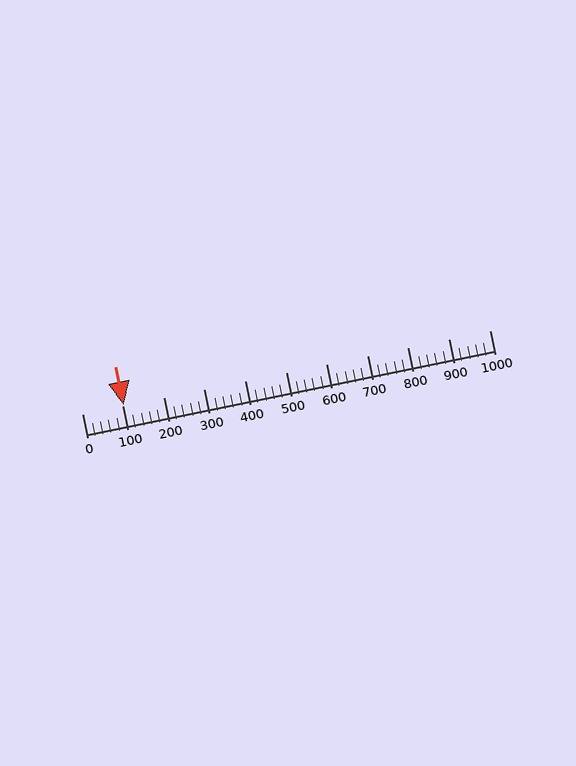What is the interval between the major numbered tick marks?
The major tick marks are spaced 100 units apart.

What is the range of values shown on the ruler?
The ruler shows values from 0 to 1000.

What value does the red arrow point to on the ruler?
The red arrow points to approximately 102.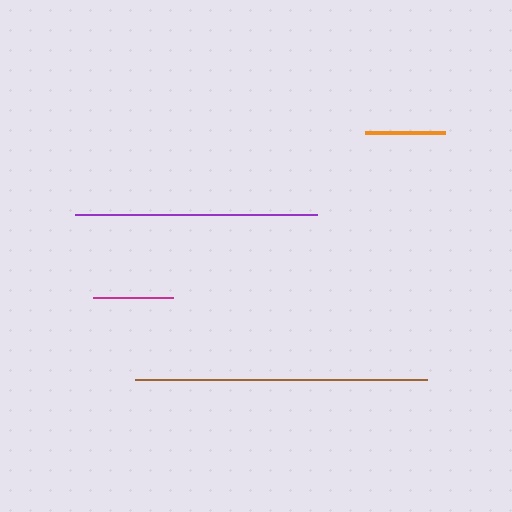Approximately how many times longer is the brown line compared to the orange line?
The brown line is approximately 3.7 times the length of the orange line.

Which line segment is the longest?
The brown line is the longest at approximately 292 pixels.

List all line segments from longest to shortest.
From longest to shortest: brown, purple, magenta, orange.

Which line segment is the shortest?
The orange line is the shortest at approximately 80 pixels.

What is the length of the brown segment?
The brown segment is approximately 292 pixels long.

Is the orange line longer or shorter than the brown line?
The brown line is longer than the orange line.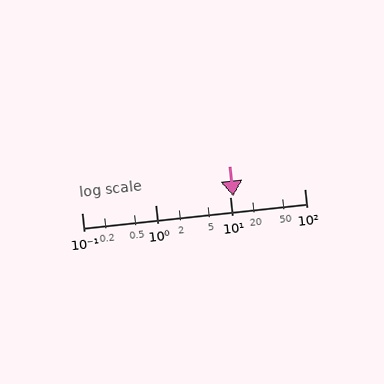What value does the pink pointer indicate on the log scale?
The pointer indicates approximately 11.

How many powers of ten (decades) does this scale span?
The scale spans 3 decades, from 0.1 to 100.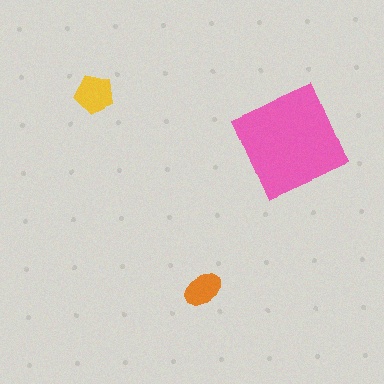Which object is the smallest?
The orange ellipse.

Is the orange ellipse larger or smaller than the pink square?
Smaller.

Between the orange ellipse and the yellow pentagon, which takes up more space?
The yellow pentagon.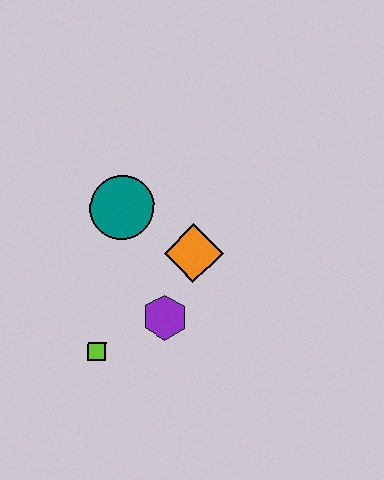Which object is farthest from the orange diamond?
The lime square is farthest from the orange diamond.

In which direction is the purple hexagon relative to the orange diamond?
The purple hexagon is below the orange diamond.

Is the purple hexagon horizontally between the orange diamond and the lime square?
Yes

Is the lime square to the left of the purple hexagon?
Yes